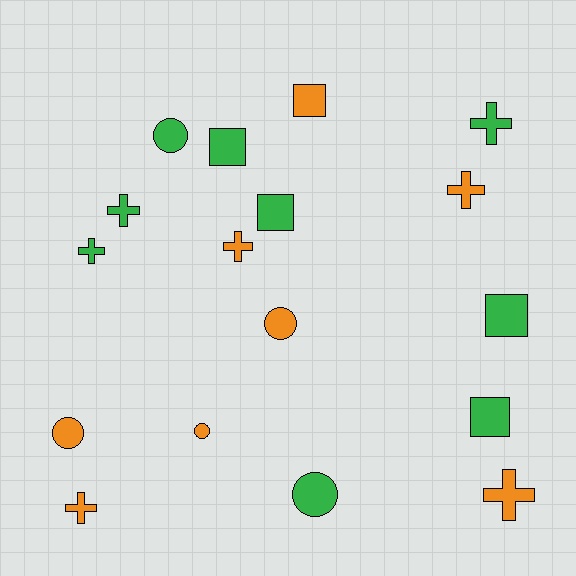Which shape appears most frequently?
Cross, with 7 objects.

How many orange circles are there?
There are 3 orange circles.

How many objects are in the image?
There are 17 objects.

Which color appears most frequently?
Green, with 9 objects.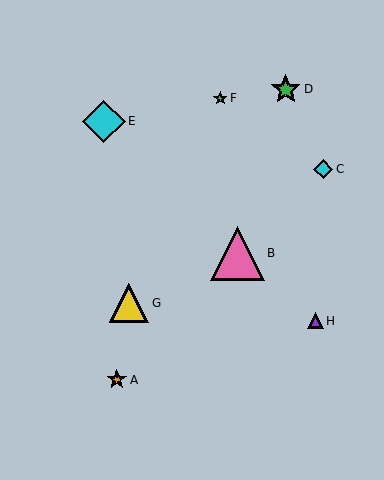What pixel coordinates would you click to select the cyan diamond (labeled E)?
Click at (104, 121) to select the cyan diamond E.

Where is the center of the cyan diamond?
The center of the cyan diamond is at (323, 169).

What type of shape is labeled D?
Shape D is a green star.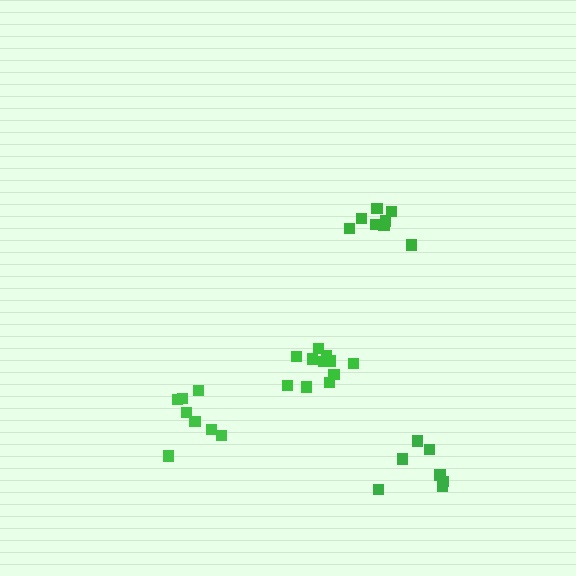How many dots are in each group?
Group 1: 8 dots, Group 2: 7 dots, Group 3: 11 dots, Group 4: 8 dots (34 total).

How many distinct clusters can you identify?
There are 4 distinct clusters.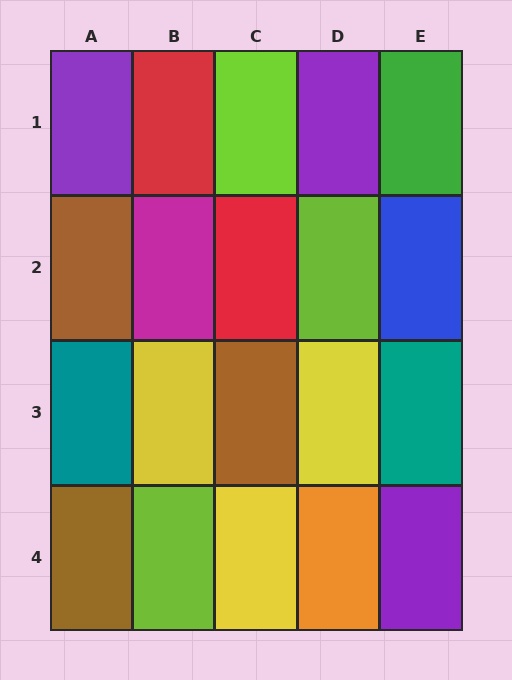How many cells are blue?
1 cell is blue.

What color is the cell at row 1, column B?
Red.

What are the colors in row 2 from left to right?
Brown, magenta, red, lime, blue.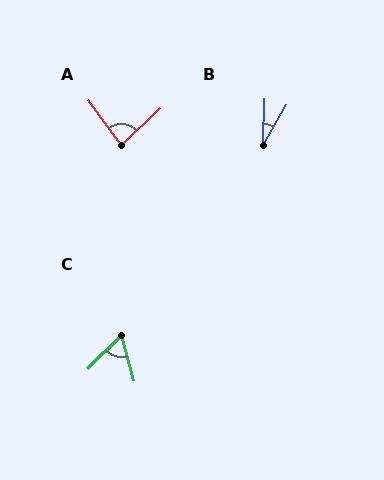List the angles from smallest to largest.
B (29°), C (61°), A (82°).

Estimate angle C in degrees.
Approximately 61 degrees.